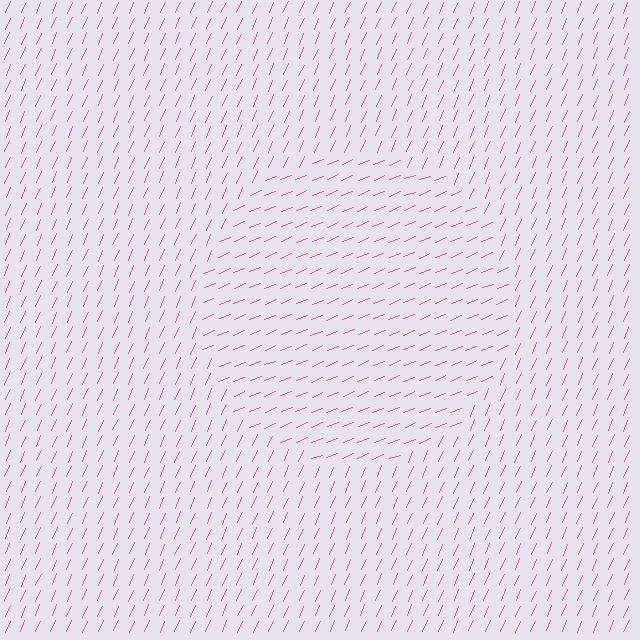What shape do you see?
I see a circle.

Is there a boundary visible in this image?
Yes, there is a texture boundary formed by a change in line orientation.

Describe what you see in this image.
The image is filled with small pink line segments. A circle region in the image has lines oriented differently from the surrounding lines, creating a visible texture boundary.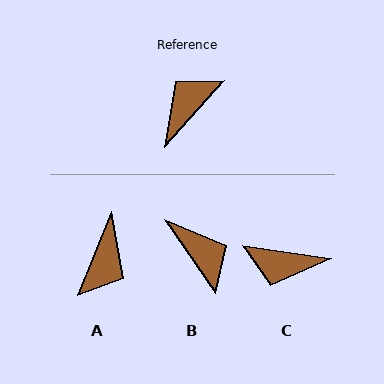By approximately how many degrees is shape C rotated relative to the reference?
Approximately 123 degrees counter-clockwise.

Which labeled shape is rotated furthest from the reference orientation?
A, about 160 degrees away.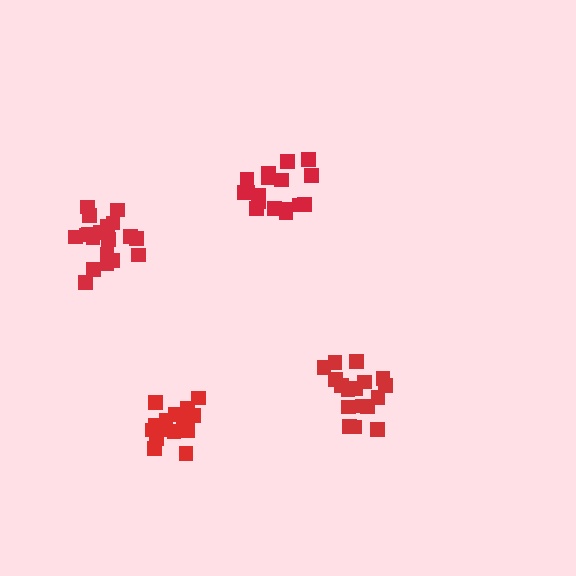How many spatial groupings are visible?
There are 4 spatial groupings.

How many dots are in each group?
Group 1: 17 dots, Group 2: 18 dots, Group 3: 19 dots, Group 4: 17 dots (71 total).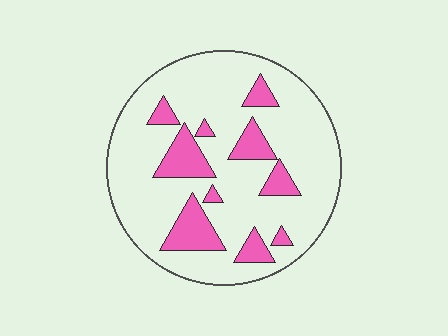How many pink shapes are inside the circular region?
10.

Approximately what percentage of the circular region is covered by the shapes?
Approximately 20%.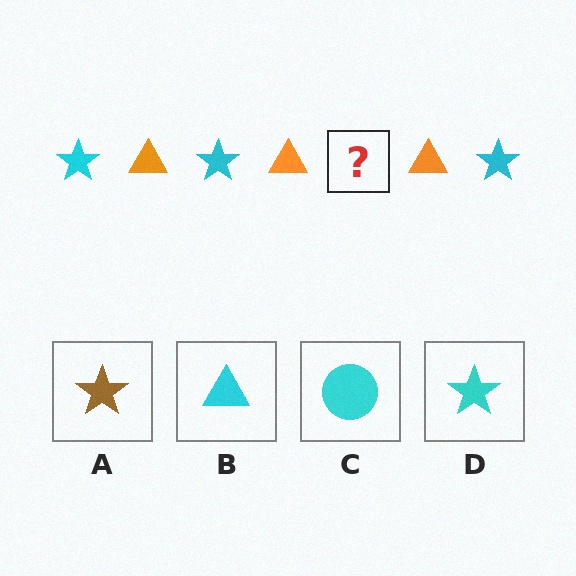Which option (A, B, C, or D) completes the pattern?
D.